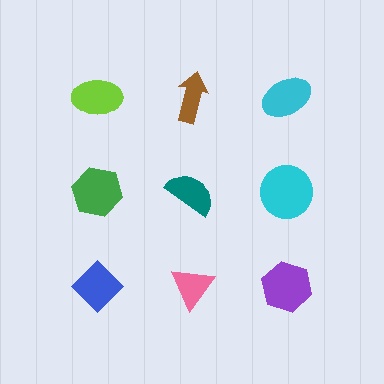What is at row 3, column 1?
A blue diamond.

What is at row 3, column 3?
A purple hexagon.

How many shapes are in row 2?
3 shapes.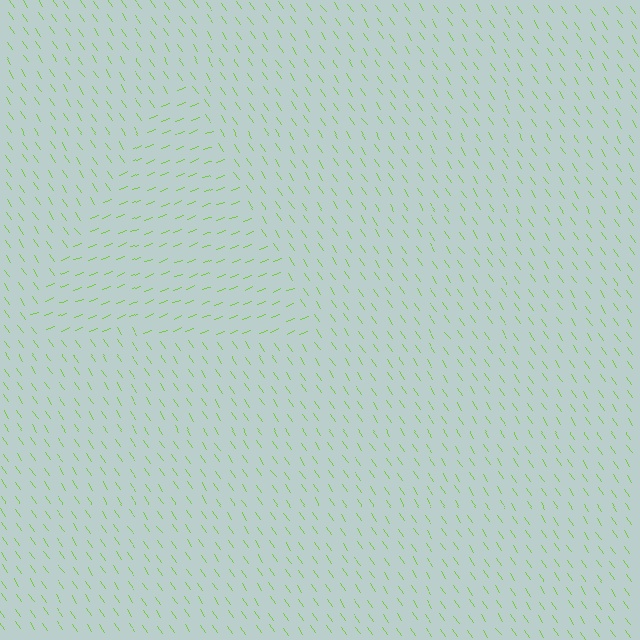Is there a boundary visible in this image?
Yes, there is a texture boundary formed by a change in line orientation.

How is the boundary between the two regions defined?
The boundary is defined purely by a change in line orientation (approximately 77 degrees difference). All lines are the same color and thickness.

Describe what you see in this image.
The image is filled with small lime line segments. A triangle region in the image has lines oriented differently from the surrounding lines, creating a visible texture boundary.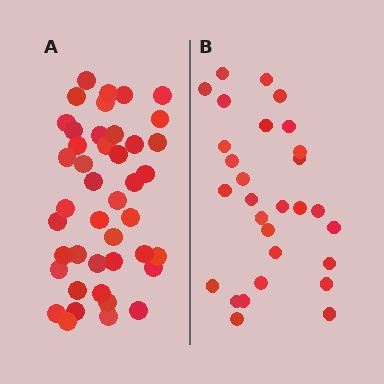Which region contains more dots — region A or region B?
Region A (the left region) has more dots.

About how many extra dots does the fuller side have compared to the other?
Region A has approximately 15 more dots than region B.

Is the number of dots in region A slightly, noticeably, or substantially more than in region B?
Region A has substantially more. The ratio is roughly 1.5 to 1.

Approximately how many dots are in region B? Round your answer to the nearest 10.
About 30 dots. (The exact count is 29, which rounds to 30.)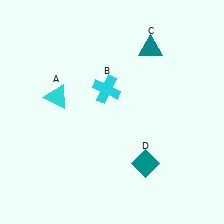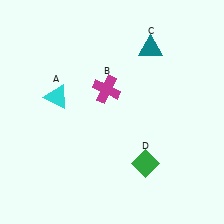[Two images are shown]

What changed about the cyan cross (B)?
In Image 1, B is cyan. In Image 2, it changed to magenta.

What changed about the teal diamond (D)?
In Image 1, D is teal. In Image 2, it changed to green.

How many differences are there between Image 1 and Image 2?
There are 2 differences between the two images.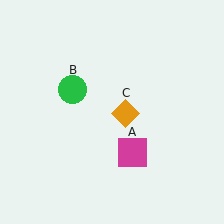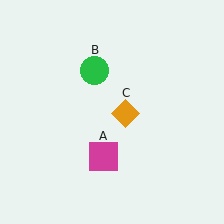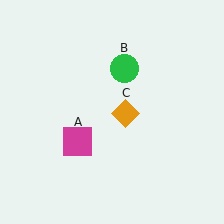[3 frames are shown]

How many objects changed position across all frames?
2 objects changed position: magenta square (object A), green circle (object B).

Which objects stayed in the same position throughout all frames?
Orange diamond (object C) remained stationary.